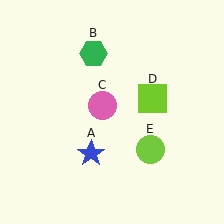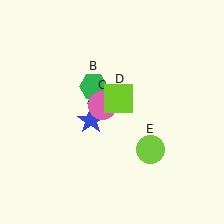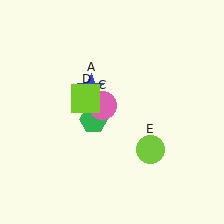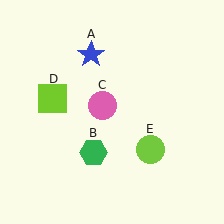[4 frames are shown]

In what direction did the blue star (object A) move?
The blue star (object A) moved up.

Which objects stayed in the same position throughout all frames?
Pink circle (object C) and lime circle (object E) remained stationary.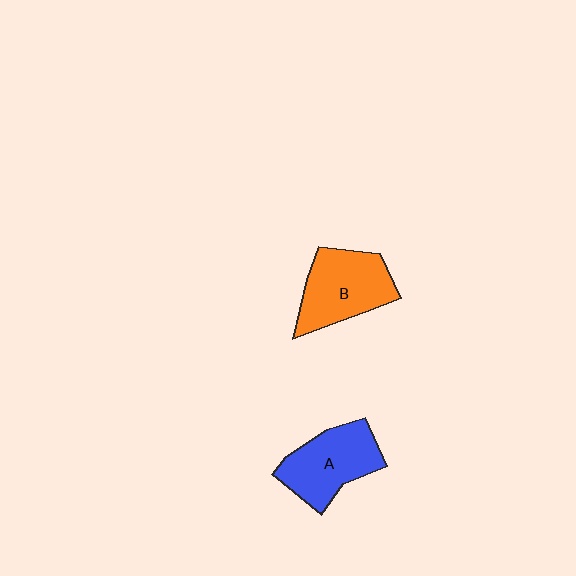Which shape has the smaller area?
Shape A (blue).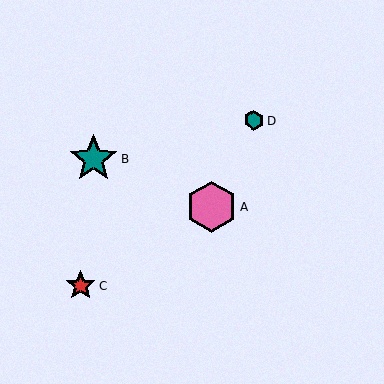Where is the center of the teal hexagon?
The center of the teal hexagon is at (253, 120).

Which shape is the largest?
The pink hexagon (labeled A) is the largest.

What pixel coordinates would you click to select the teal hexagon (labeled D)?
Click at (253, 120) to select the teal hexagon D.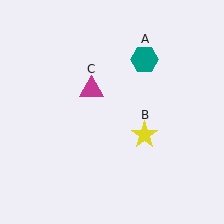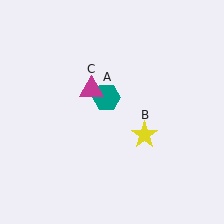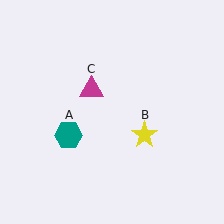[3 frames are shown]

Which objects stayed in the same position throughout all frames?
Yellow star (object B) and magenta triangle (object C) remained stationary.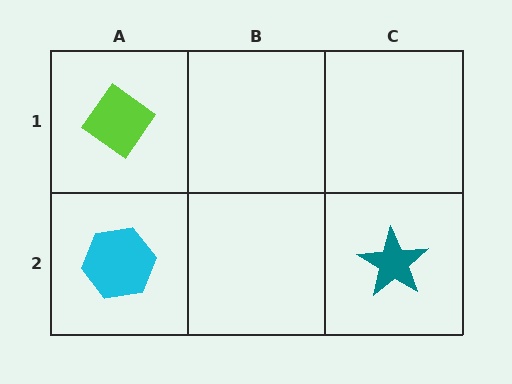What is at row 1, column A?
A lime diamond.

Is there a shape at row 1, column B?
No, that cell is empty.